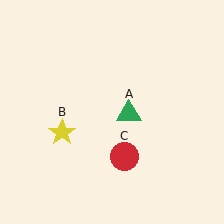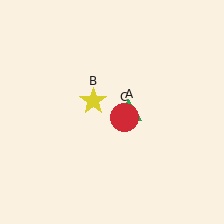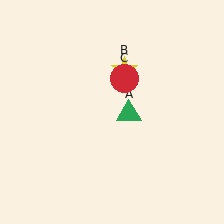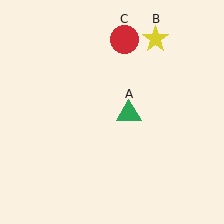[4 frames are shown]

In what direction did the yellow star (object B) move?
The yellow star (object B) moved up and to the right.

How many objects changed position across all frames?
2 objects changed position: yellow star (object B), red circle (object C).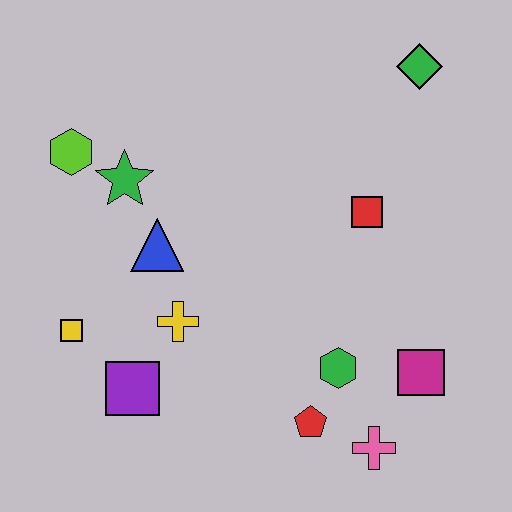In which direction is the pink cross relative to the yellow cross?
The pink cross is to the right of the yellow cross.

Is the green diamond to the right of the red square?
Yes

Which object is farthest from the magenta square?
The lime hexagon is farthest from the magenta square.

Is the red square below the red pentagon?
No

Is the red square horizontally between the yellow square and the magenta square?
Yes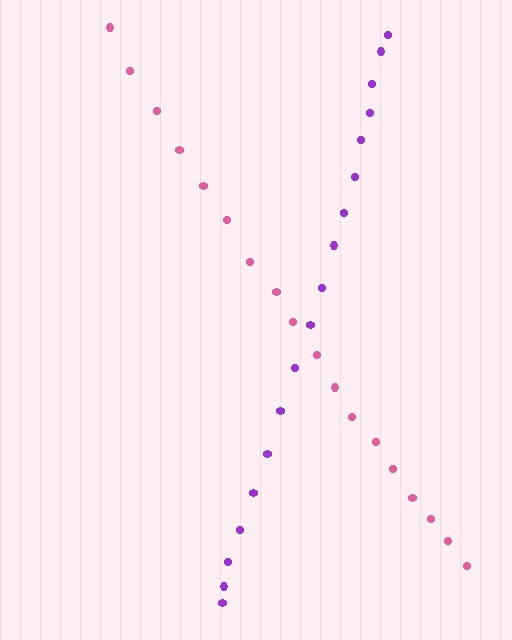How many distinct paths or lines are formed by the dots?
There are 2 distinct paths.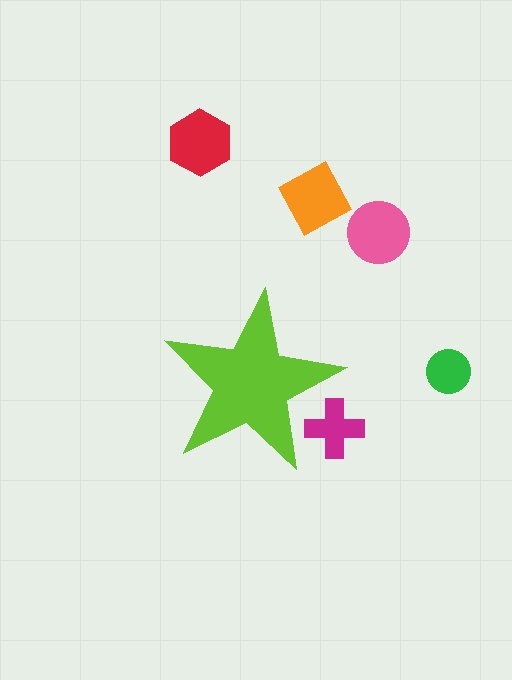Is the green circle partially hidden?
No, the green circle is fully visible.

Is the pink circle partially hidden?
No, the pink circle is fully visible.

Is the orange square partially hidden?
No, the orange square is fully visible.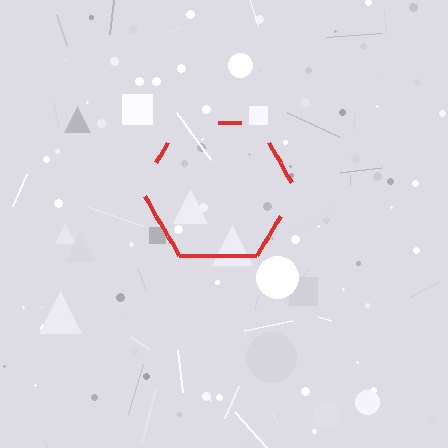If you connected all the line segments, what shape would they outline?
They would outline a hexagon.